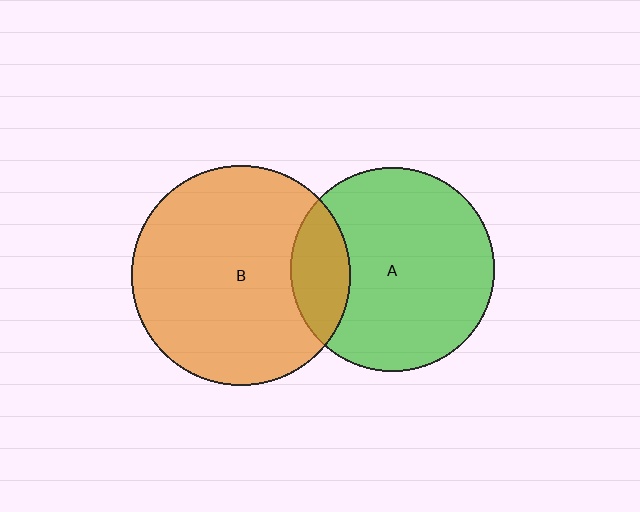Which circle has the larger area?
Circle B (orange).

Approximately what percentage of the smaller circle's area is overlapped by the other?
Approximately 20%.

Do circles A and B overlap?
Yes.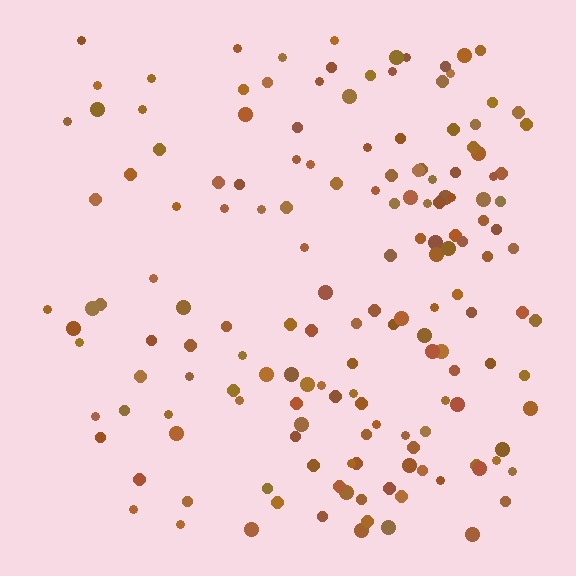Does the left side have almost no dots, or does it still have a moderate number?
Still a moderate number, just noticeably fewer than the right.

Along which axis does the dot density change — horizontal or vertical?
Horizontal.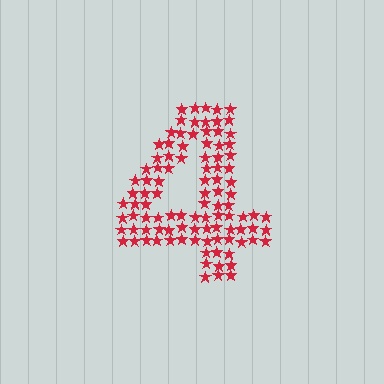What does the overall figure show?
The overall figure shows the digit 4.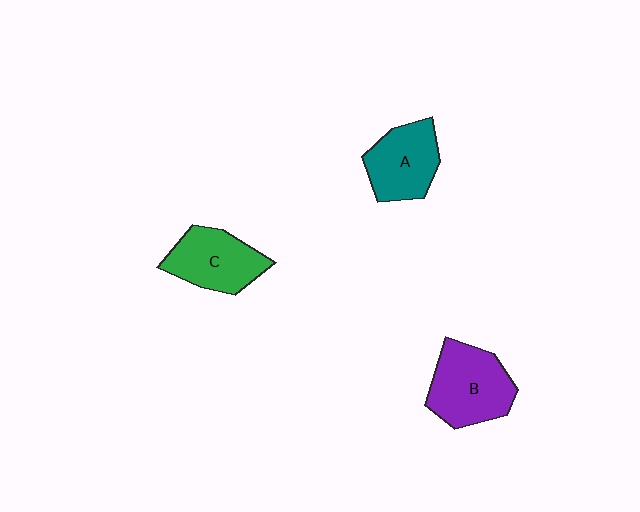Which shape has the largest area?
Shape B (purple).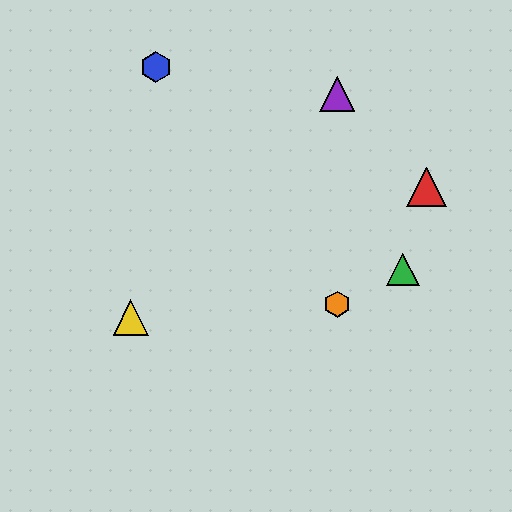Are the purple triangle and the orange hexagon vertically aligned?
Yes, both are at x≈337.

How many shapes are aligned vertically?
2 shapes (the purple triangle, the orange hexagon) are aligned vertically.